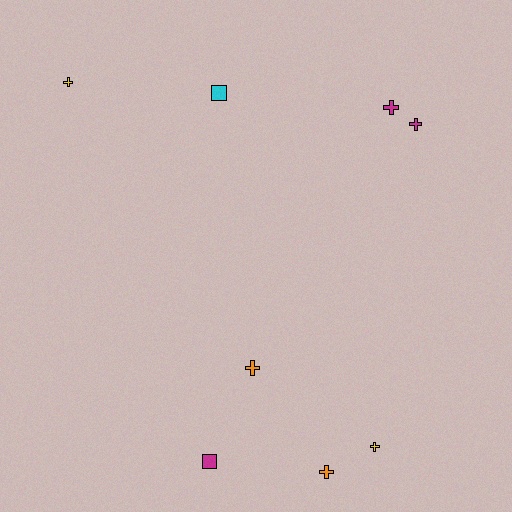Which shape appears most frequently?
Cross, with 6 objects.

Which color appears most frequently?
Magenta, with 3 objects.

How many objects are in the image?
There are 8 objects.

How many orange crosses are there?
There are 2 orange crosses.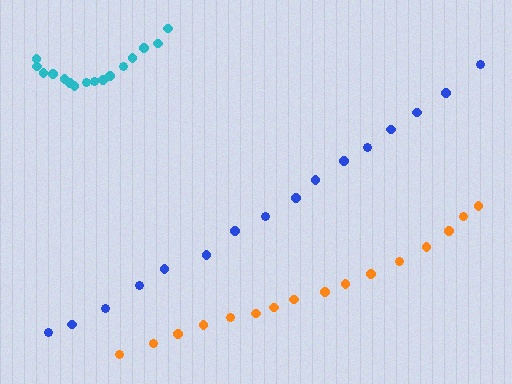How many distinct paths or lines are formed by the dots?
There are 3 distinct paths.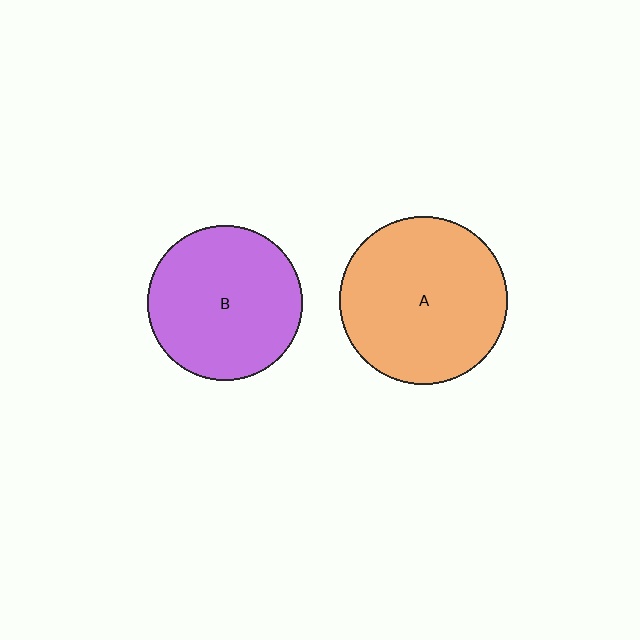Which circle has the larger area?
Circle A (orange).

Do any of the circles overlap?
No, none of the circles overlap.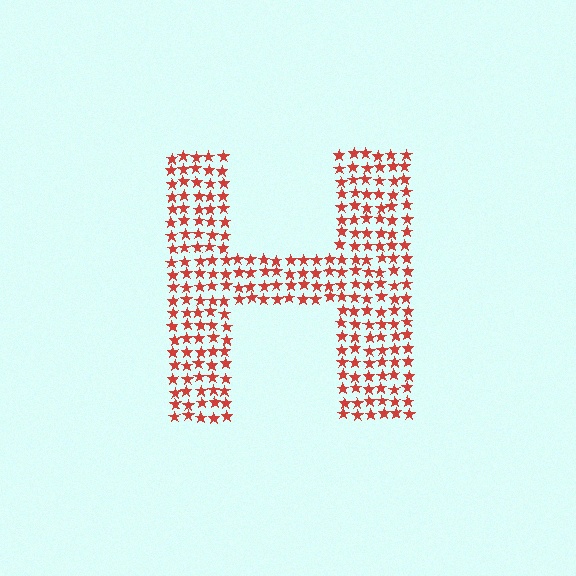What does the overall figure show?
The overall figure shows the letter H.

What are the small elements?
The small elements are stars.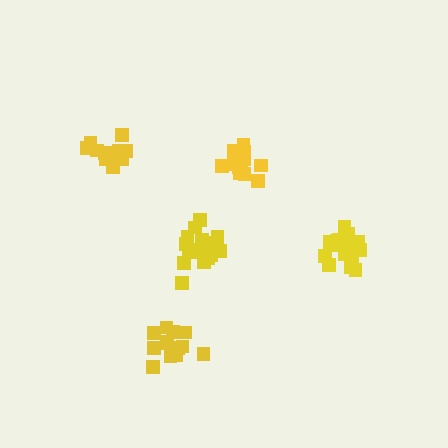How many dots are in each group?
Group 1: 18 dots, Group 2: 16 dots, Group 3: 14 dots, Group 4: 18 dots, Group 5: 13 dots (79 total).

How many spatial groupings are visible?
There are 5 spatial groupings.